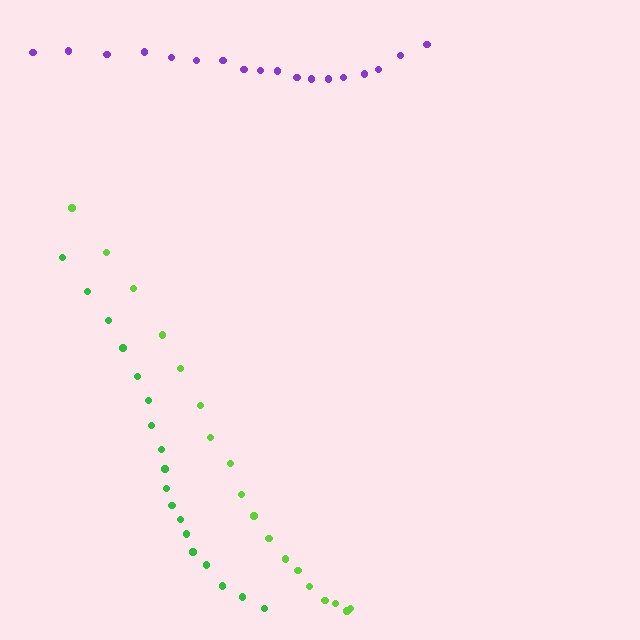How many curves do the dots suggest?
There are 3 distinct paths.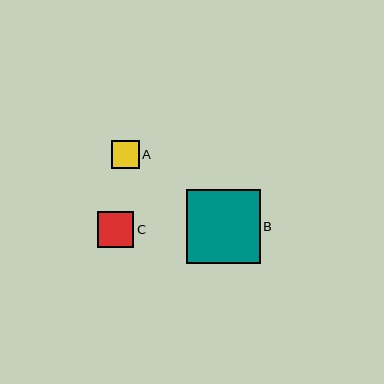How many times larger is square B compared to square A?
Square B is approximately 2.6 times the size of square A.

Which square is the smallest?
Square A is the smallest with a size of approximately 28 pixels.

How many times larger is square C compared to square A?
Square C is approximately 1.3 times the size of square A.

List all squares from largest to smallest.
From largest to smallest: B, C, A.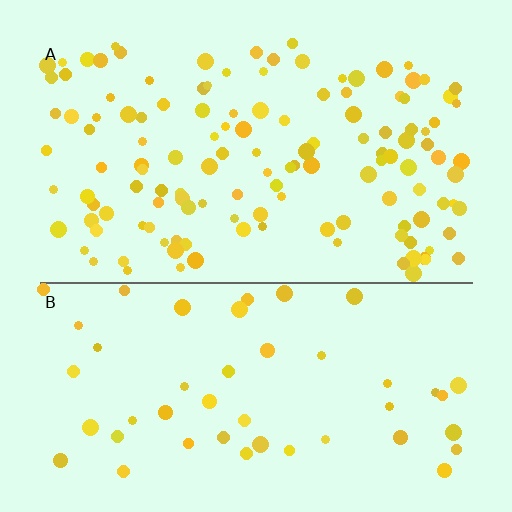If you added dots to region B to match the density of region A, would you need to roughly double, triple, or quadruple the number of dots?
Approximately triple.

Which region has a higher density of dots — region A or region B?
A (the top).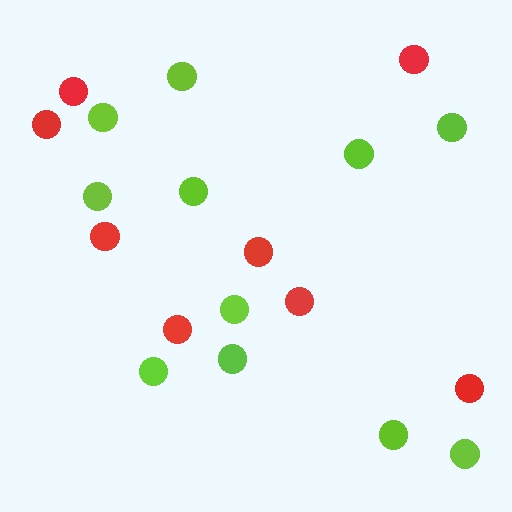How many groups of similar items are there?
There are 2 groups: one group of red circles (8) and one group of lime circles (11).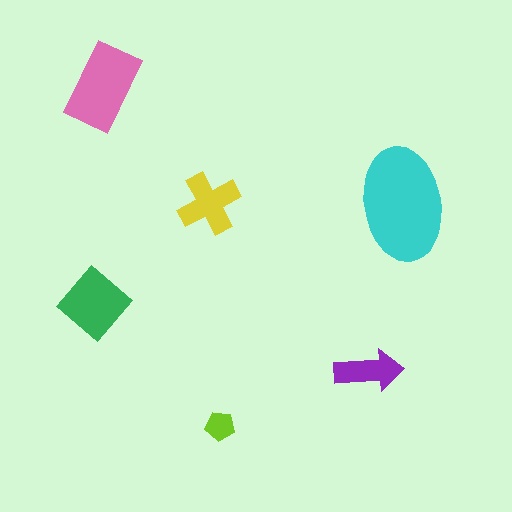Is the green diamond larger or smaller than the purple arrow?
Larger.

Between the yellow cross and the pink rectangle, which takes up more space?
The pink rectangle.